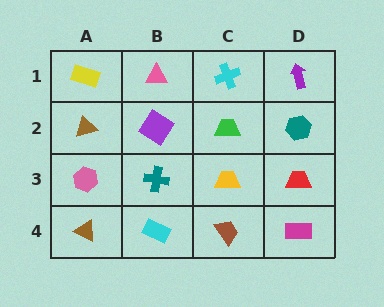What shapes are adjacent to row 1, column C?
A green trapezoid (row 2, column C), a pink triangle (row 1, column B), a purple arrow (row 1, column D).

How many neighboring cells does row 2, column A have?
3.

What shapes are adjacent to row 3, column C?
A green trapezoid (row 2, column C), a brown trapezoid (row 4, column C), a teal cross (row 3, column B), a red trapezoid (row 3, column D).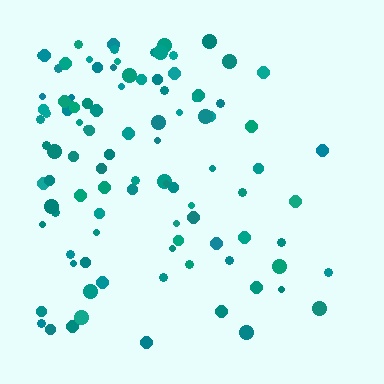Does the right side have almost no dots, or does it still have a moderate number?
Still a moderate number, just noticeably fewer than the left.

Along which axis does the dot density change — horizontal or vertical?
Horizontal.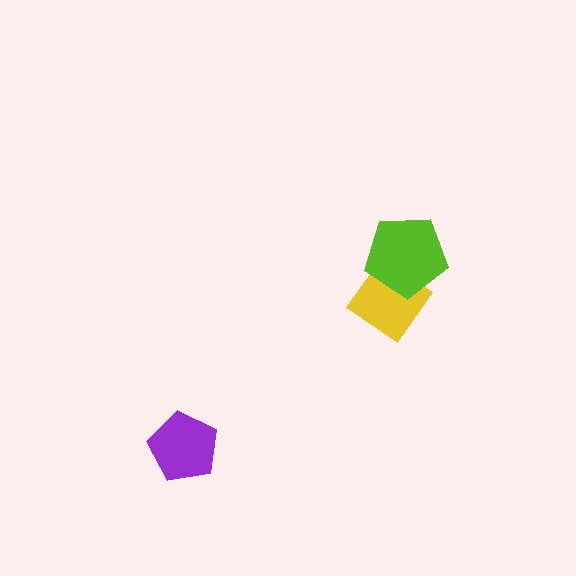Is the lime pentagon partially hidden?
No, no other shape covers it.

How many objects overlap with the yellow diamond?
1 object overlaps with the yellow diamond.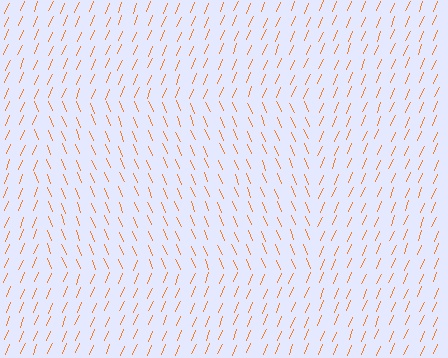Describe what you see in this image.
The image is filled with small orange line segments. A rectangle region in the image has lines oriented differently from the surrounding lines, creating a visible texture boundary.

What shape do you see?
I see a rectangle.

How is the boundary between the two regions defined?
The boundary is defined purely by a change in line orientation (approximately 45 degrees difference). All lines are the same color and thickness.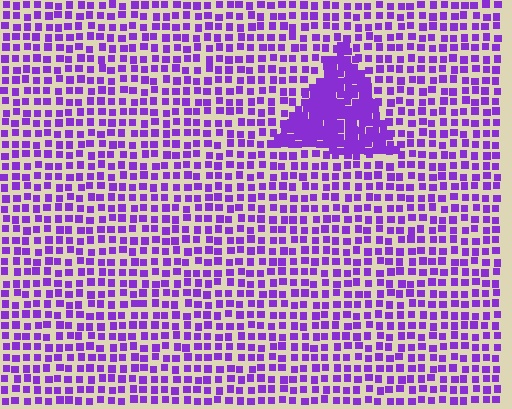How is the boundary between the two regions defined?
The boundary is defined by a change in element density (approximately 2.3x ratio). All elements are the same color, size, and shape.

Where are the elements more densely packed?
The elements are more densely packed inside the triangle boundary.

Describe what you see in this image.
The image contains small purple elements arranged at two different densities. A triangle-shaped region is visible where the elements are more densely packed than the surrounding area.